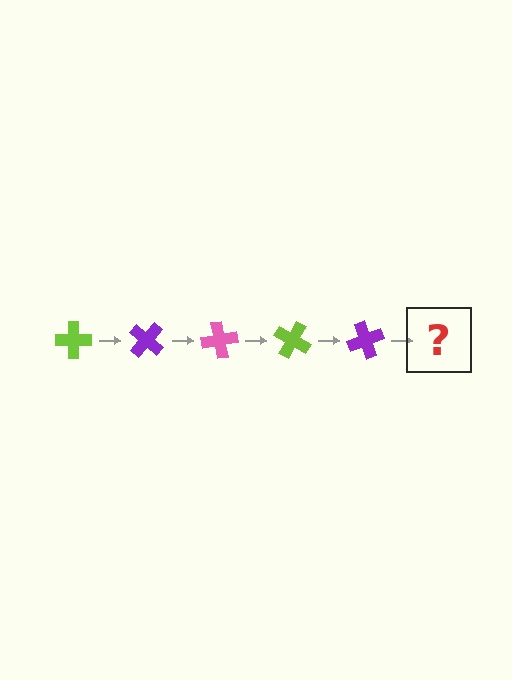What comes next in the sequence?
The next element should be a pink cross, rotated 200 degrees from the start.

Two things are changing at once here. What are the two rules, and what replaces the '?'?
The two rules are that it rotates 40 degrees each step and the color cycles through lime, purple, and pink. The '?' should be a pink cross, rotated 200 degrees from the start.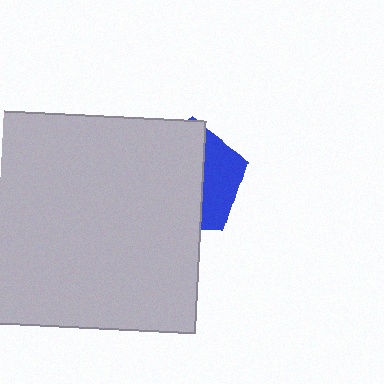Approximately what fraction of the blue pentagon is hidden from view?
Roughly 68% of the blue pentagon is hidden behind the light gray square.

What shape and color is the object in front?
The object in front is a light gray square.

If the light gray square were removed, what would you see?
You would see the complete blue pentagon.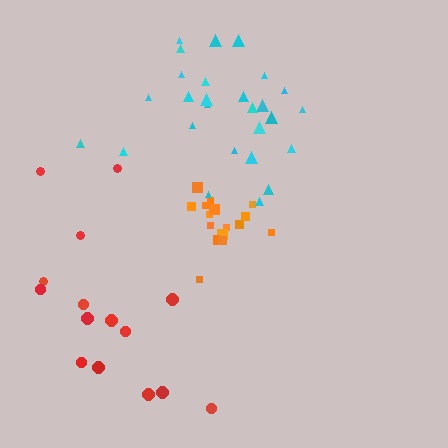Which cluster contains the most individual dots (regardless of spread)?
Cyan (27).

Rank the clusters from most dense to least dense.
orange, cyan, red.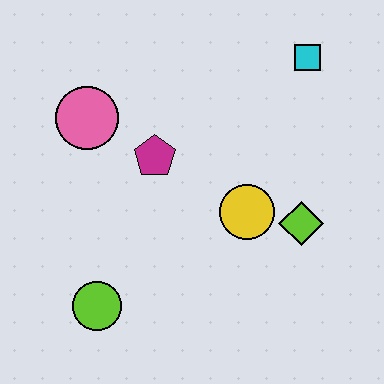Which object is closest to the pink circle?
The magenta pentagon is closest to the pink circle.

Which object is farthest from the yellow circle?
The pink circle is farthest from the yellow circle.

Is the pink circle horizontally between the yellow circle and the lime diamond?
No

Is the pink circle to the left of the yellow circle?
Yes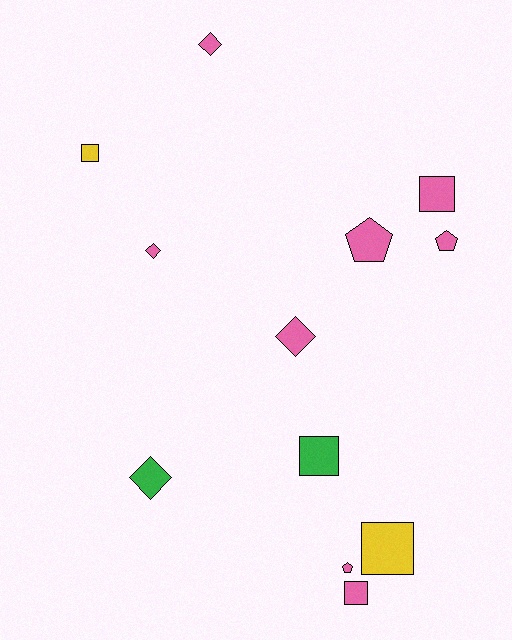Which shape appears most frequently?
Square, with 5 objects.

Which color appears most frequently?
Pink, with 8 objects.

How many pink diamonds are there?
There are 3 pink diamonds.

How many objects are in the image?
There are 12 objects.